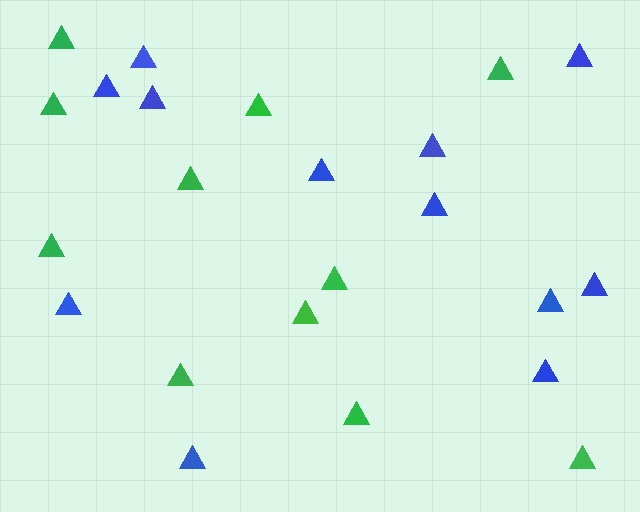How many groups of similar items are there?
There are 2 groups: one group of green triangles (11) and one group of blue triangles (12).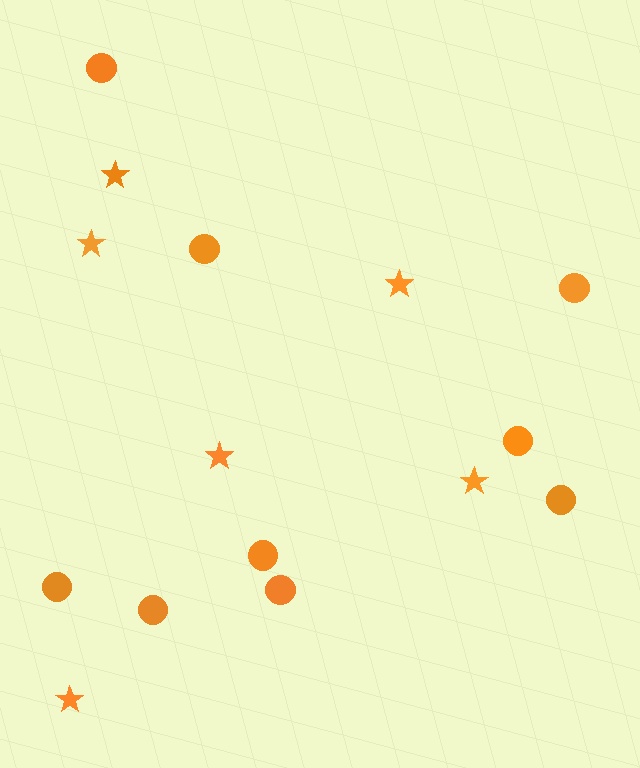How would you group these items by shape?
There are 2 groups: one group of stars (6) and one group of circles (9).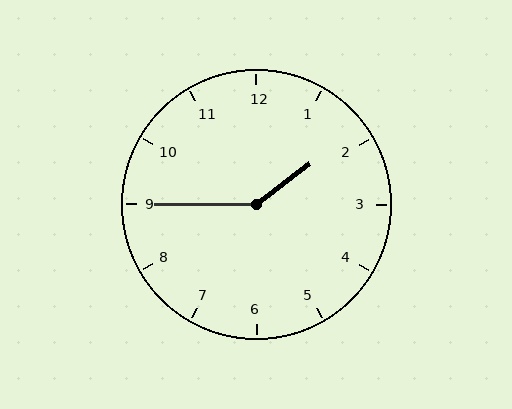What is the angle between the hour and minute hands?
Approximately 142 degrees.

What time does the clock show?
1:45.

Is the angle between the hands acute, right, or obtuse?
It is obtuse.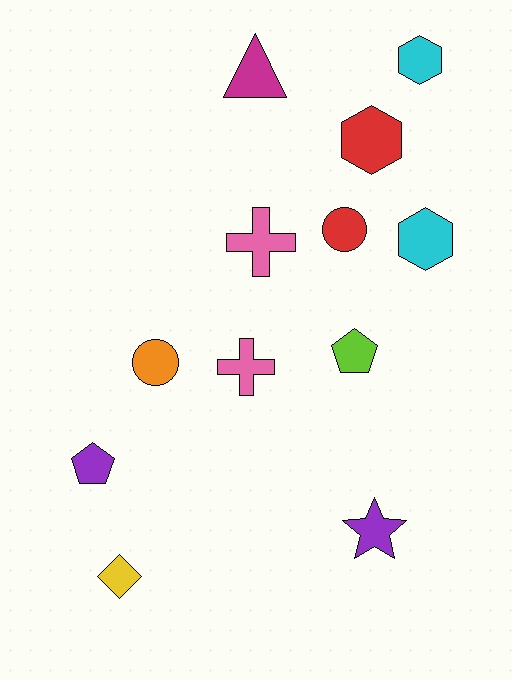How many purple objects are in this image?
There are 2 purple objects.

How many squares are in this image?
There are no squares.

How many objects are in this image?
There are 12 objects.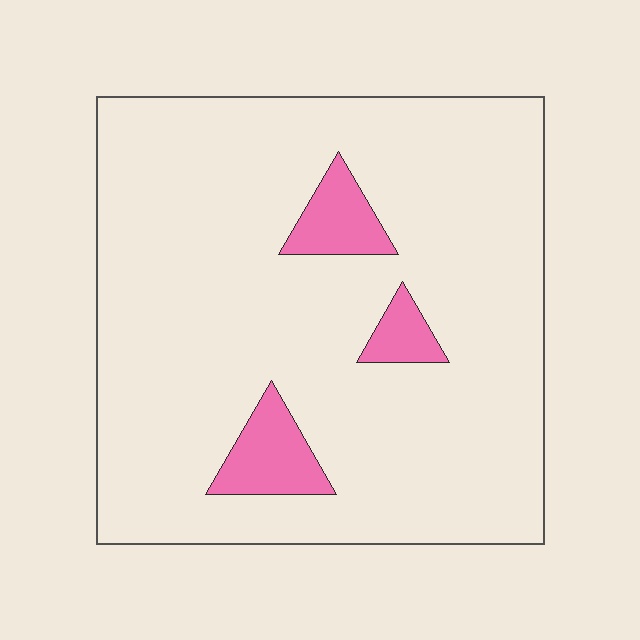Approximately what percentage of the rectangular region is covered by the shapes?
Approximately 10%.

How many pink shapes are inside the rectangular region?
3.